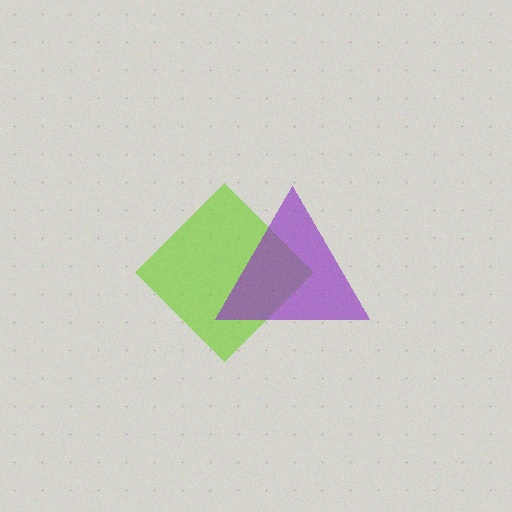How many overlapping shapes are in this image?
There are 2 overlapping shapes in the image.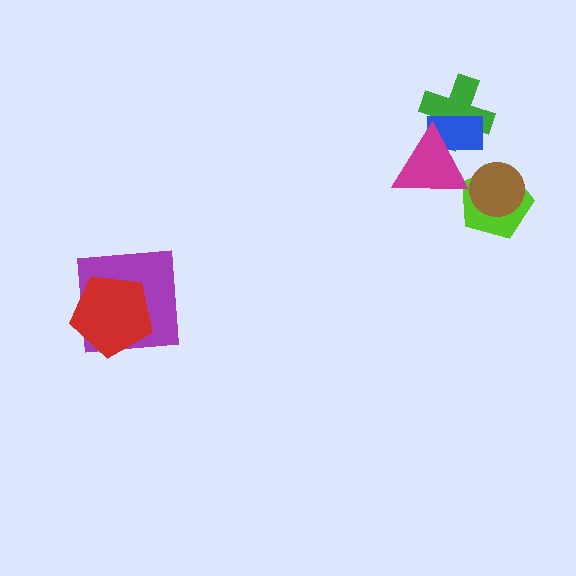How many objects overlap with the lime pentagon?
2 objects overlap with the lime pentagon.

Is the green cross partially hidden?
Yes, it is partially covered by another shape.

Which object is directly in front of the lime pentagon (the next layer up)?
The brown circle is directly in front of the lime pentagon.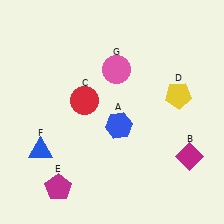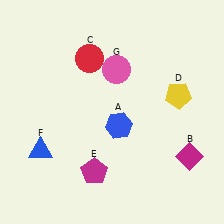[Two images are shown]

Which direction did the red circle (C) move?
The red circle (C) moved up.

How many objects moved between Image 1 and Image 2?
2 objects moved between the two images.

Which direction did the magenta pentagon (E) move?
The magenta pentagon (E) moved right.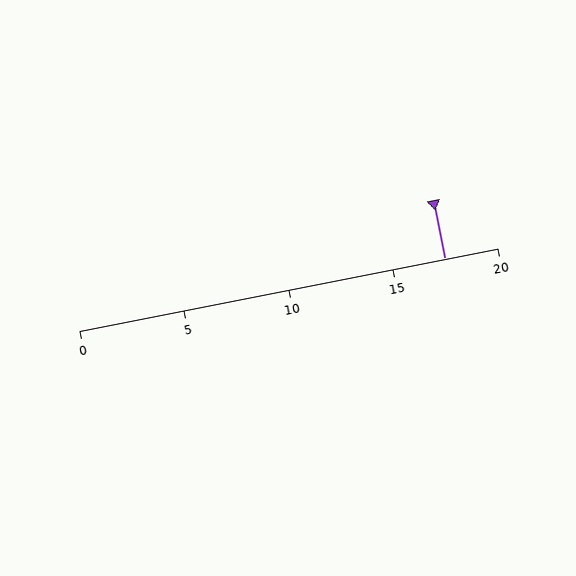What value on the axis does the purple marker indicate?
The marker indicates approximately 17.5.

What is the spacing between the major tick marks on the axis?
The major ticks are spaced 5 apart.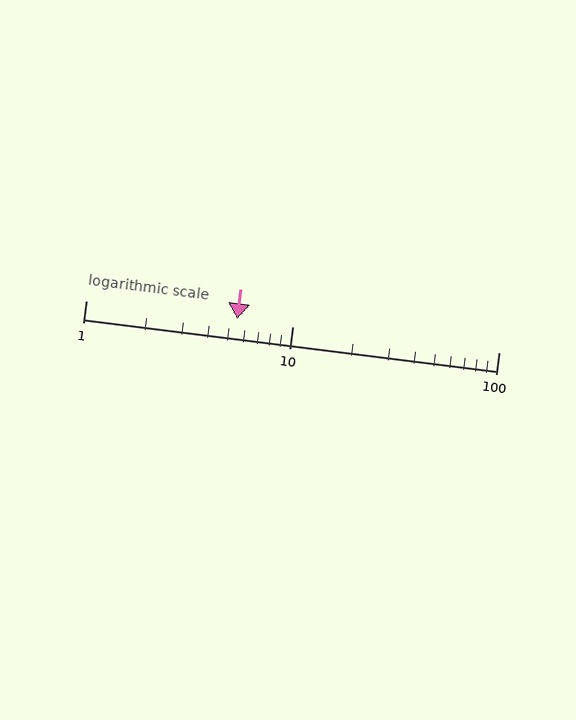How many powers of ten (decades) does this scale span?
The scale spans 2 decades, from 1 to 100.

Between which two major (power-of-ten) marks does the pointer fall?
The pointer is between 1 and 10.